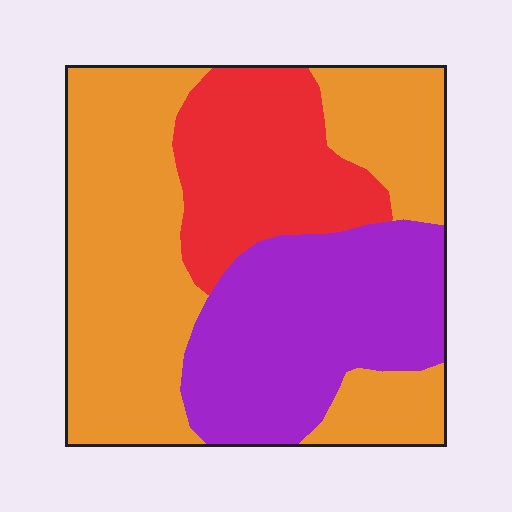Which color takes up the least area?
Red, at roughly 20%.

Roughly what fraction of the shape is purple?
Purple takes up about one third (1/3) of the shape.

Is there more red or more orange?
Orange.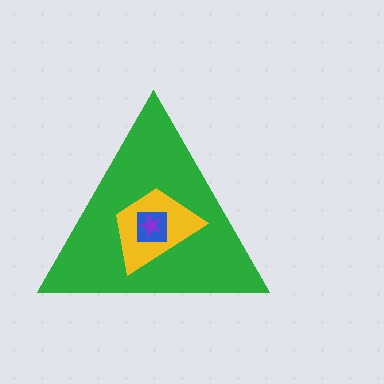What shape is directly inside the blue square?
The purple star.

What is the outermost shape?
The green triangle.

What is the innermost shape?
The purple star.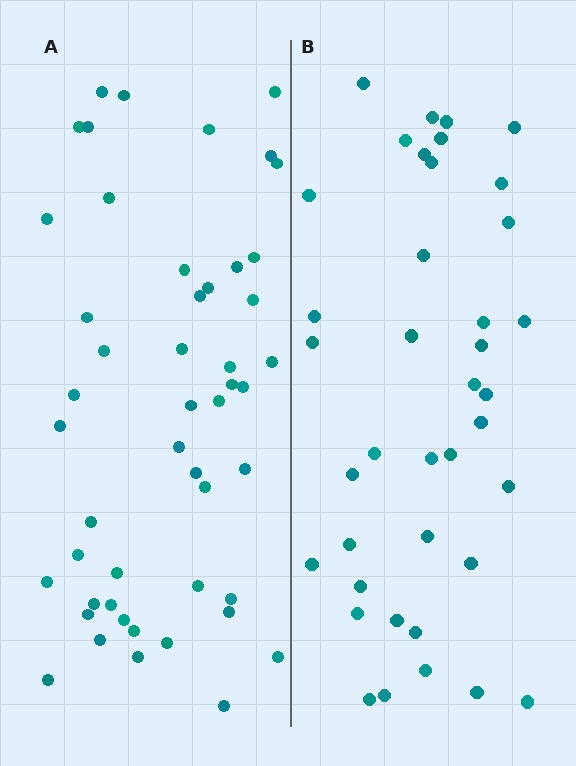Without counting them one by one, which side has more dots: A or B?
Region A (the left region) has more dots.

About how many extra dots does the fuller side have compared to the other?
Region A has roughly 10 or so more dots than region B.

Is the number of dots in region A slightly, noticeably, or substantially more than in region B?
Region A has noticeably more, but not dramatically so. The ratio is roughly 1.3 to 1.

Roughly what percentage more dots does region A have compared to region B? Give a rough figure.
About 25% more.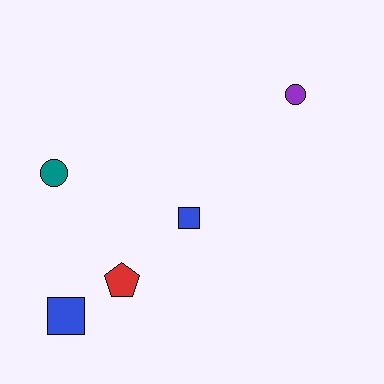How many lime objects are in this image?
There are no lime objects.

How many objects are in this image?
There are 5 objects.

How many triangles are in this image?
There are no triangles.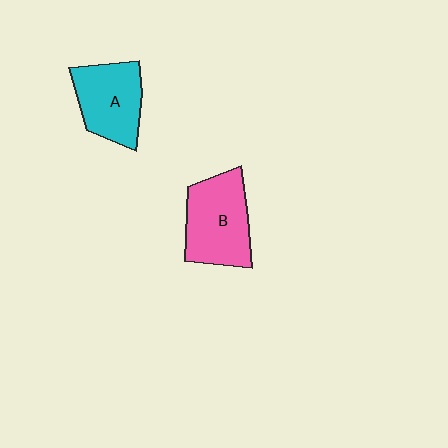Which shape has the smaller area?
Shape A (cyan).